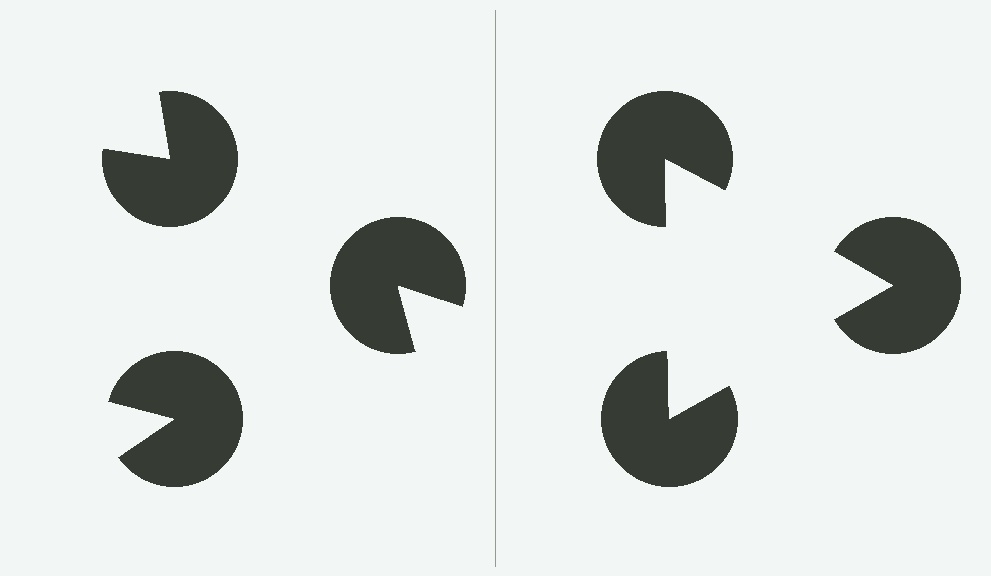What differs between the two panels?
The pac-man discs are positioned identically on both sides; only the wedge orientations differ. On the right they align to a triangle; on the left they are misaligned.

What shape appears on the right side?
An illusory triangle.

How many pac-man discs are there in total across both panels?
6 — 3 on each side.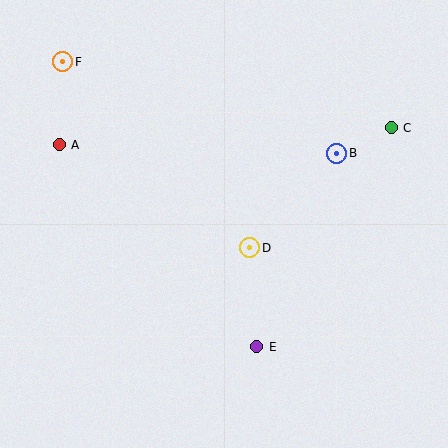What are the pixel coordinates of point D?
Point D is at (250, 248).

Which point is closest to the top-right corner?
Point C is closest to the top-right corner.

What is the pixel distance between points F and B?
The distance between F and B is 289 pixels.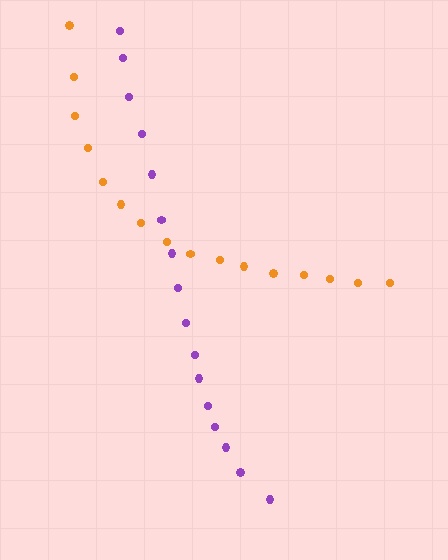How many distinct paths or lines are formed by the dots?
There are 2 distinct paths.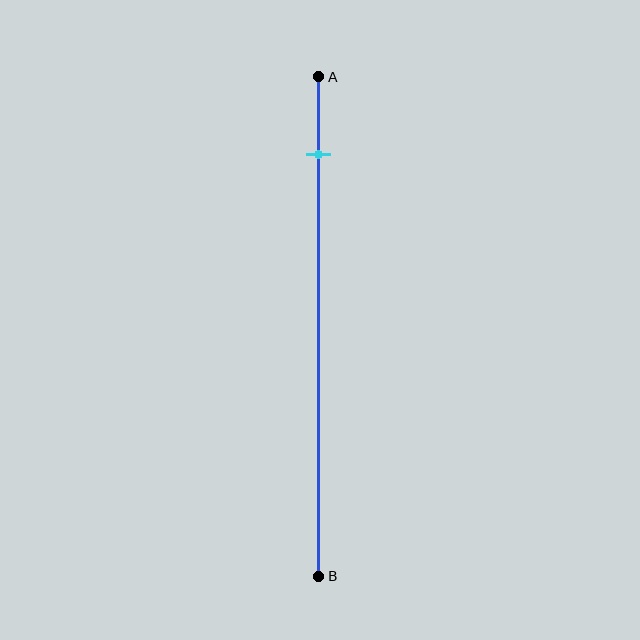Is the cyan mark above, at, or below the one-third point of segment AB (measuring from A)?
The cyan mark is above the one-third point of segment AB.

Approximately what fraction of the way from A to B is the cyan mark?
The cyan mark is approximately 15% of the way from A to B.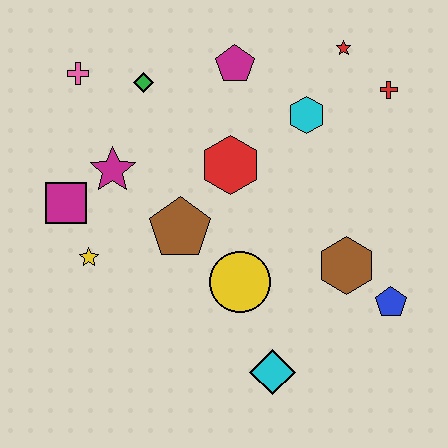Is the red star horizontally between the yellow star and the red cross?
Yes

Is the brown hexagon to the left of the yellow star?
No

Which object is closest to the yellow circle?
The brown pentagon is closest to the yellow circle.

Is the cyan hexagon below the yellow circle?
No